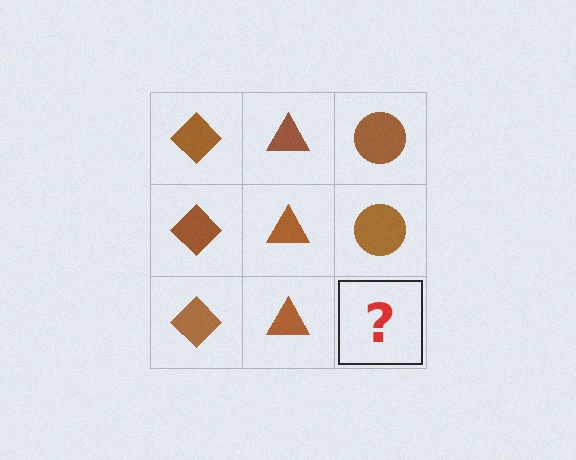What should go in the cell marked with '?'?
The missing cell should contain a brown circle.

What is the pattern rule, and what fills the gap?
The rule is that each column has a consistent shape. The gap should be filled with a brown circle.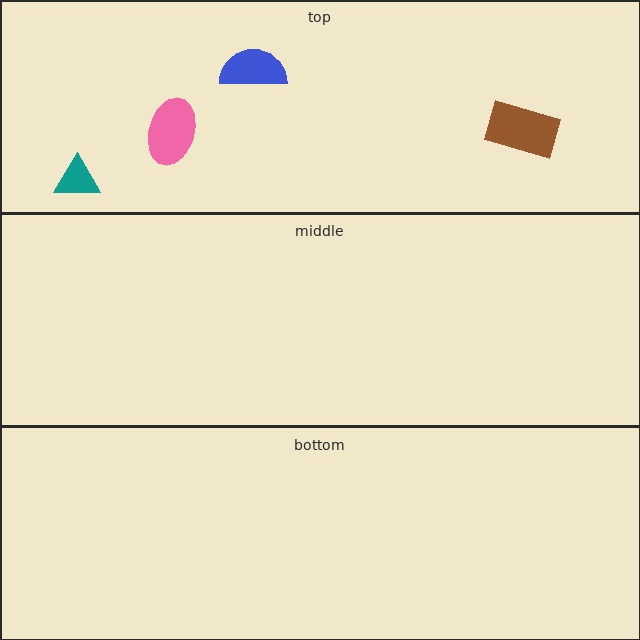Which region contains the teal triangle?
The top region.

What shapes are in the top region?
The pink ellipse, the teal triangle, the brown rectangle, the blue semicircle.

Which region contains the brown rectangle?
The top region.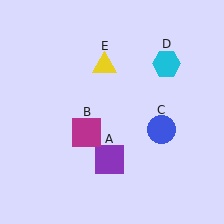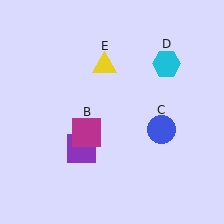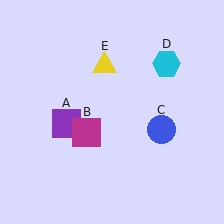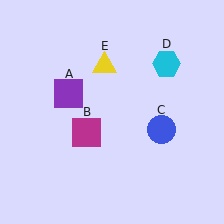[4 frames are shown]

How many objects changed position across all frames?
1 object changed position: purple square (object A).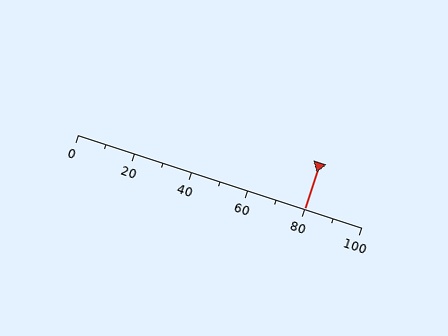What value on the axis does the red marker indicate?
The marker indicates approximately 80.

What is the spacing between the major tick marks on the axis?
The major ticks are spaced 20 apart.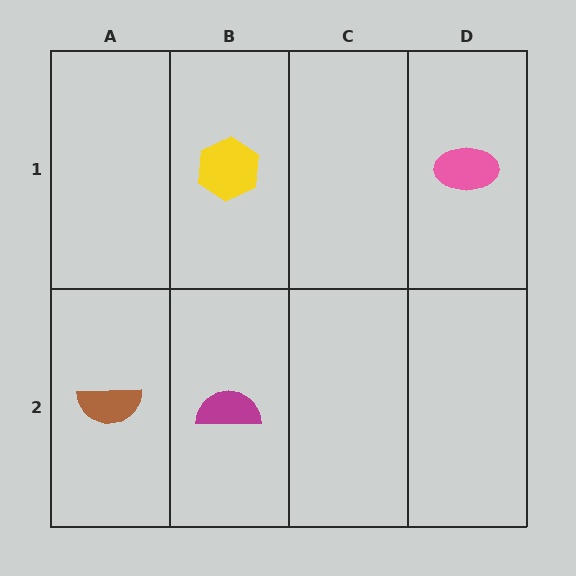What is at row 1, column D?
A pink ellipse.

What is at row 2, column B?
A magenta semicircle.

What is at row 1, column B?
A yellow hexagon.